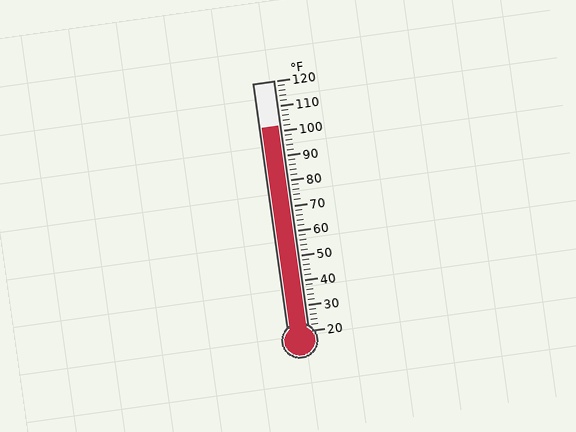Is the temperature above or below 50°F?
The temperature is above 50°F.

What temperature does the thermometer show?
The thermometer shows approximately 102°F.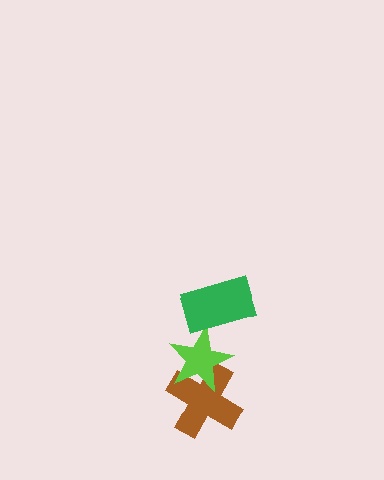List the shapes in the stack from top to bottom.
From top to bottom: the green rectangle, the lime star, the brown cross.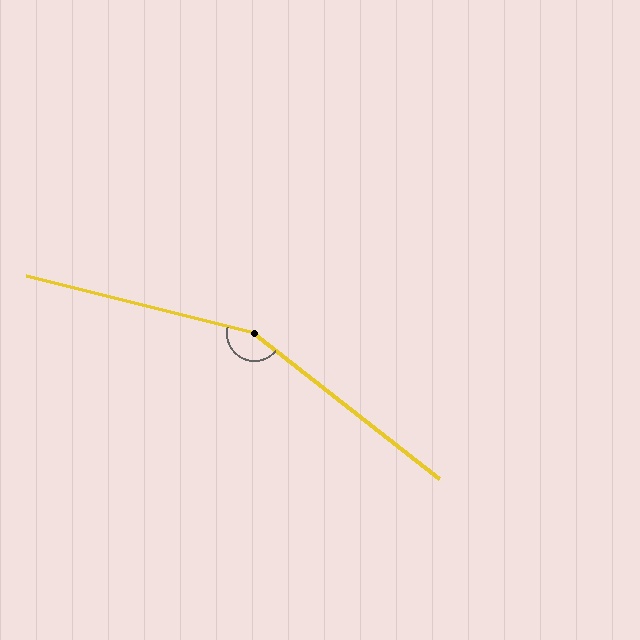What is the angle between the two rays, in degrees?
Approximately 156 degrees.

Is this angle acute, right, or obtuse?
It is obtuse.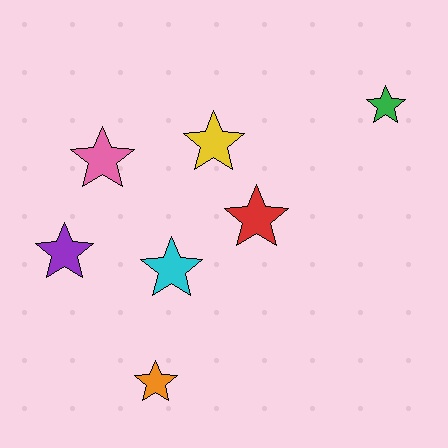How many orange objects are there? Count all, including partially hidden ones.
There is 1 orange object.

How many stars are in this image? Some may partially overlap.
There are 7 stars.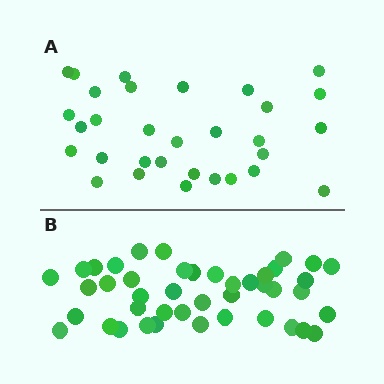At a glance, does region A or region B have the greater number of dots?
Region B (the bottom region) has more dots.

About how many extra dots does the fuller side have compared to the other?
Region B has roughly 12 or so more dots than region A.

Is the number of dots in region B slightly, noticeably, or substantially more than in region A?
Region B has noticeably more, but not dramatically so. The ratio is roughly 1.4 to 1.